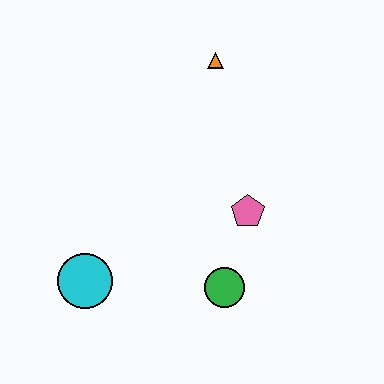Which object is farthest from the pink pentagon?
The cyan circle is farthest from the pink pentagon.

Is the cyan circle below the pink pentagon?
Yes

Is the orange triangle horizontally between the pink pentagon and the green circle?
No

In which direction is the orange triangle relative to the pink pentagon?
The orange triangle is above the pink pentagon.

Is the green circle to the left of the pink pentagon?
Yes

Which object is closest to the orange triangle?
The pink pentagon is closest to the orange triangle.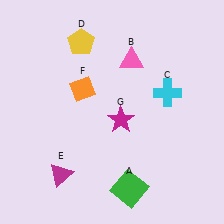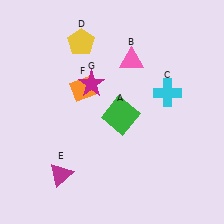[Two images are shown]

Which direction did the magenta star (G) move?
The magenta star (G) moved up.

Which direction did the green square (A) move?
The green square (A) moved up.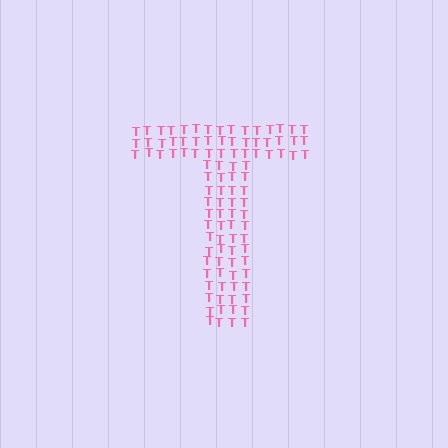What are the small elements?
The small elements are letter T's.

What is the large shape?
The large shape is the letter T.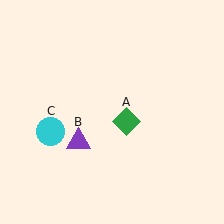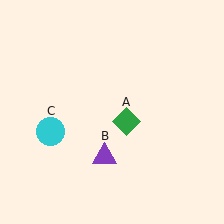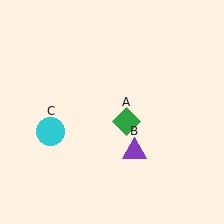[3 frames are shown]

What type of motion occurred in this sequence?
The purple triangle (object B) rotated counterclockwise around the center of the scene.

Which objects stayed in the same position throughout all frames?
Green diamond (object A) and cyan circle (object C) remained stationary.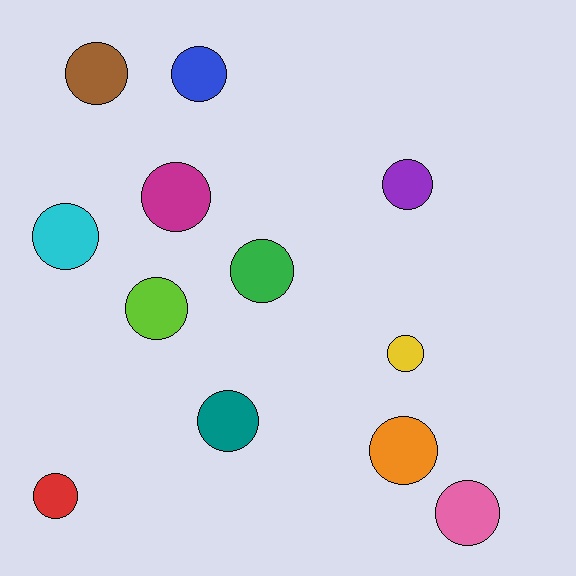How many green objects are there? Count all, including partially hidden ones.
There is 1 green object.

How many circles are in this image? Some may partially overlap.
There are 12 circles.